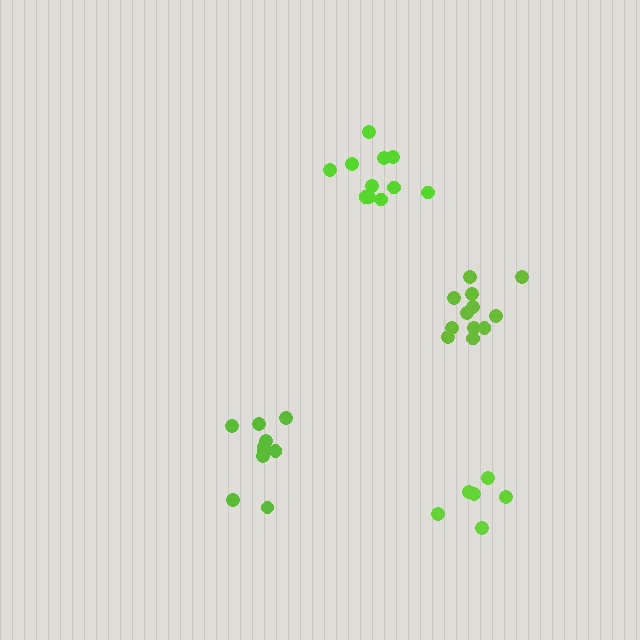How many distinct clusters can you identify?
There are 4 distinct clusters.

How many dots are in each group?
Group 1: 10 dots, Group 2: 12 dots, Group 3: 12 dots, Group 4: 6 dots (40 total).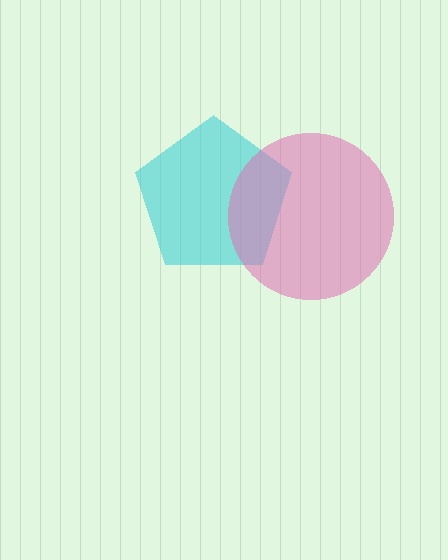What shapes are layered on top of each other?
The layered shapes are: a cyan pentagon, a pink circle.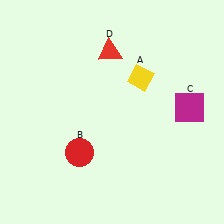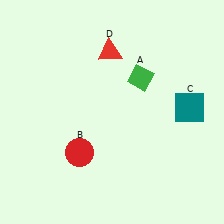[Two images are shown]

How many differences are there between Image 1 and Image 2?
There are 2 differences between the two images.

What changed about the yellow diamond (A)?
In Image 1, A is yellow. In Image 2, it changed to green.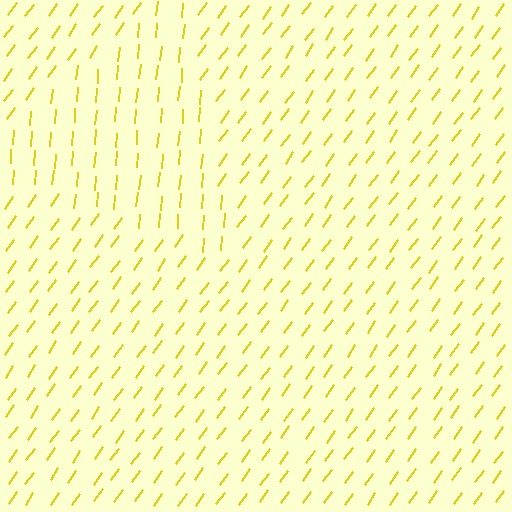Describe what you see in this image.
The image is filled with small yellow line segments. A triangle region in the image has lines oriented differently from the surrounding lines, creating a visible texture boundary.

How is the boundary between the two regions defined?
The boundary is defined purely by a change in line orientation (approximately 31 degrees difference). All lines are the same color and thickness.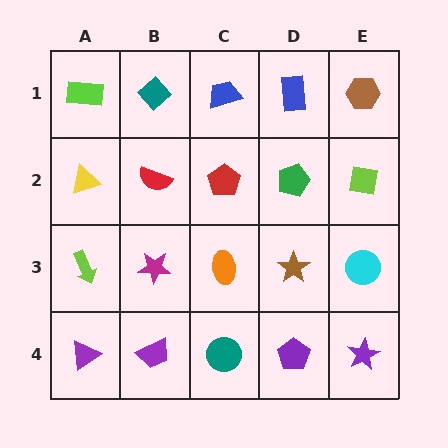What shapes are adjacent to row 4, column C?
An orange ellipse (row 3, column C), a purple trapezoid (row 4, column B), a purple pentagon (row 4, column D).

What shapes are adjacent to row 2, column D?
A blue rectangle (row 1, column D), a brown star (row 3, column D), a red pentagon (row 2, column C), a lime square (row 2, column E).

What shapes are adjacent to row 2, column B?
A teal diamond (row 1, column B), a magenta star (row 3, column B), a yellow triangle (row 2, column A), a red pentagon (row 2, column C).